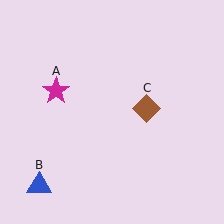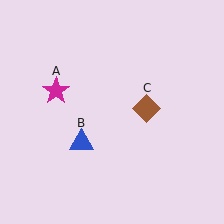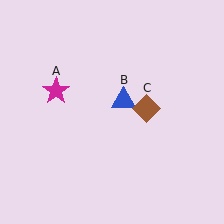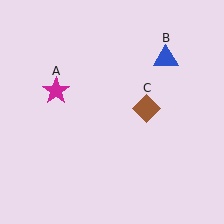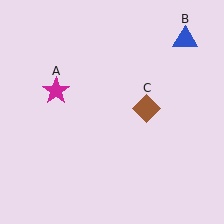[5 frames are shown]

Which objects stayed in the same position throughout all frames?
Magenta star (object A) and brown diamond (object C) remained stationary.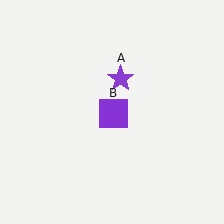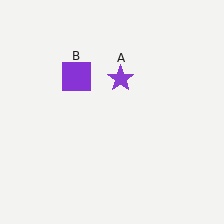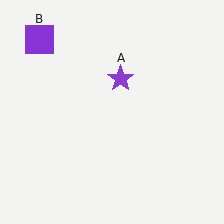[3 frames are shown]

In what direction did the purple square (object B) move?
The purple square (object B) moved up and to the left.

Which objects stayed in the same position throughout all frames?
Purple star (object A) remained stationary.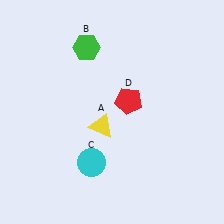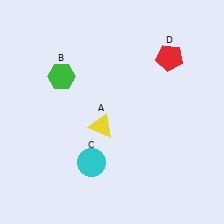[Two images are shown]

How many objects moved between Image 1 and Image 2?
2 objects moved between the two images.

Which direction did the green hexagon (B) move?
The green hexagon (B) moved down.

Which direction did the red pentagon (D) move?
The red pentagon (D) moved up.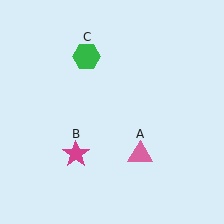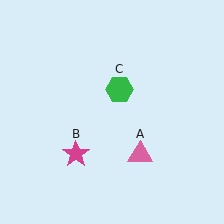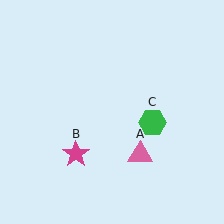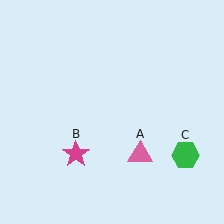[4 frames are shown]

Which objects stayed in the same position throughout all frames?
Pink triangle (object A) and magenta star (object B) remained stationary.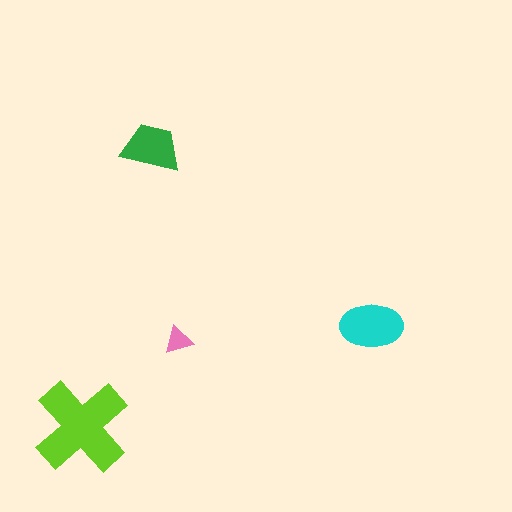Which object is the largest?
The lime cross.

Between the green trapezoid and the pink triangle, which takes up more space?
The green trapezoid.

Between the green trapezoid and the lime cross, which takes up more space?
The lime cross.